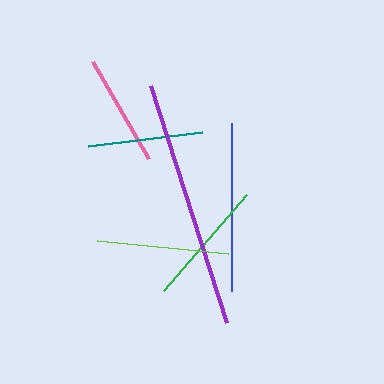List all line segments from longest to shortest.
From longest to shortest: purple, blue, lime, green, teal, pink.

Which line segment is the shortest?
The pink line is the shortest at approximately 112 pixels.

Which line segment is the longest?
The purple line is the longest at approximately 249 pixels.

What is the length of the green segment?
The green segment is approximately 127 pixels long.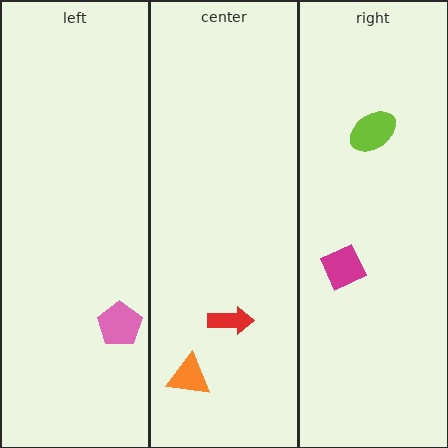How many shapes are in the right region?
2.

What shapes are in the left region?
The pink pentagon.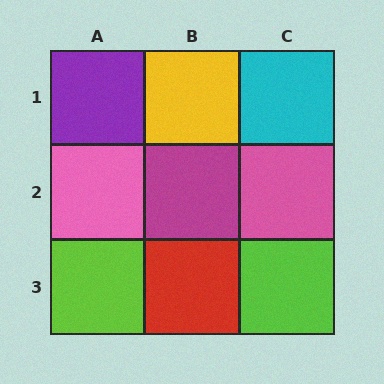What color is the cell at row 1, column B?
Yellow.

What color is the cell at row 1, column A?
Purple.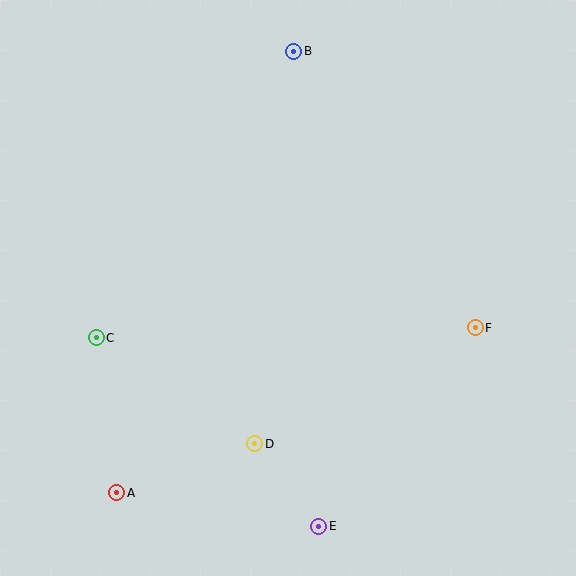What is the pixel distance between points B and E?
The distance between B and E is 476 pixels.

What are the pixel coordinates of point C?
Point C is at (96, 338).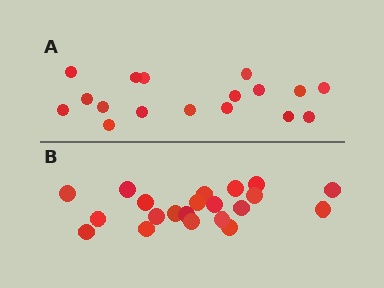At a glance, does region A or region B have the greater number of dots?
Region B (the bottom region) has more dots.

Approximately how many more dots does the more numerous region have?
Region B has about 4 more dots than region A.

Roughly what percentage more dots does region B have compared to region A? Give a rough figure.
About 25% more.